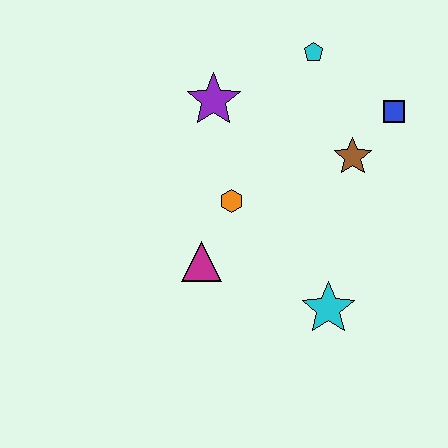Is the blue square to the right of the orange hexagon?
Yes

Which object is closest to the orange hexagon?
The magenta triangle is closest to the orange hexagon.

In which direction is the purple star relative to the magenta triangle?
The purple star is above the magenta triangle.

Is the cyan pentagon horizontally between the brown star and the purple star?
Yes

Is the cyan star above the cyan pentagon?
No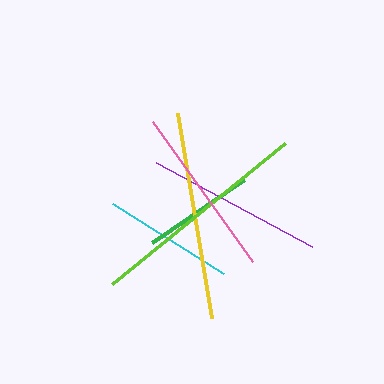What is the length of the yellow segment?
The yellow segment is approximately 208 pixels long.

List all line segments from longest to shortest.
From longest to shortest: lime, yellow, purple, pink, cyan, green.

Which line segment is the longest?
The lime line is the longest at approximately 223 pixels.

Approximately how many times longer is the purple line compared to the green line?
The purple line is approximately 1.6 times the length of the green line.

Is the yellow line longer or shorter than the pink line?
The yellow line is longer than the pink line.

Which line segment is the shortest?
The green line is the shortest at approximately 111 pixels.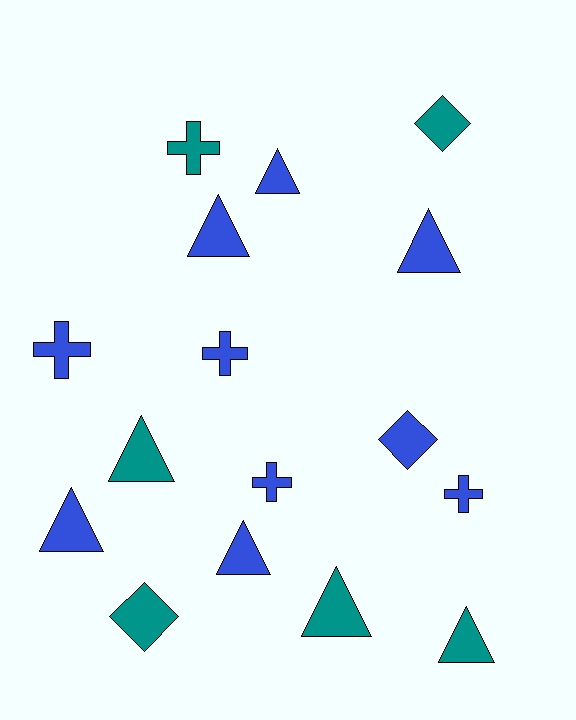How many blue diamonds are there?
There is 1 blue diamond.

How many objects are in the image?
There are 16 objects.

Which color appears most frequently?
Blue, with 10 objects.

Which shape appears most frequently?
Triangle, with 8 objects.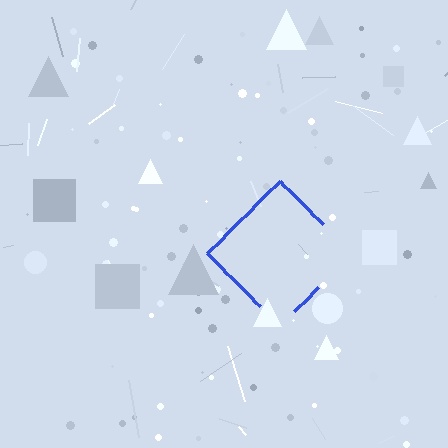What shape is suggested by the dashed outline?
The dashed outline suggests a diamond.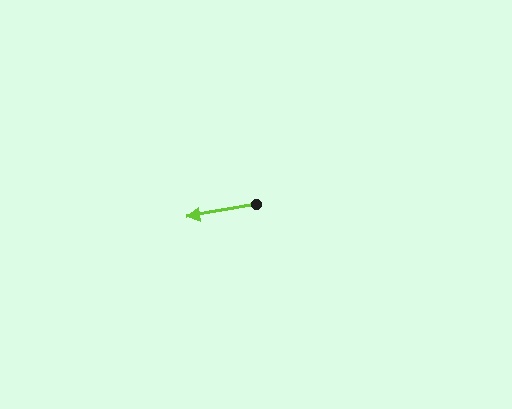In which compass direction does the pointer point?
West.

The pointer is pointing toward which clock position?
Roughly 9 o'clock.